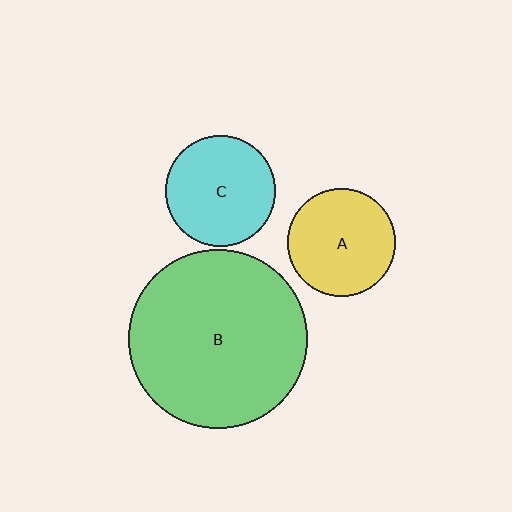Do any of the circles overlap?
No, none of the circles overlap.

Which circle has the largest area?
Circle B (green).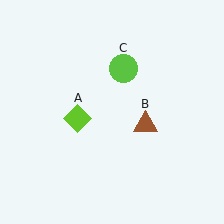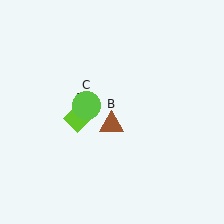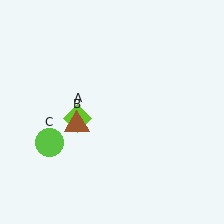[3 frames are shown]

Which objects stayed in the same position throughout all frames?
Lime diamond (object A) remained stationary.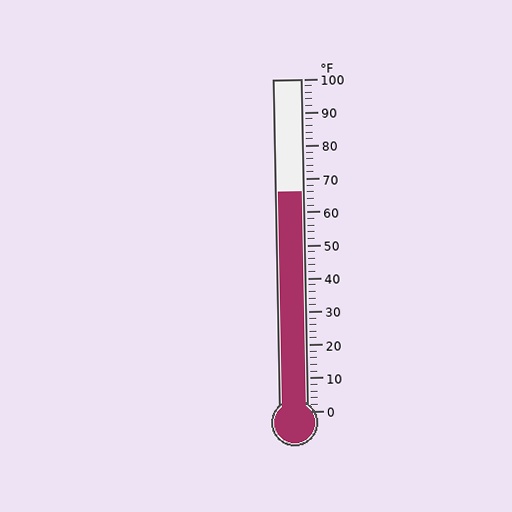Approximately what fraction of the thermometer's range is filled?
The thermometer is filled to approximately 65% of its range.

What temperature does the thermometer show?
The thermometer shows approximately 66°F.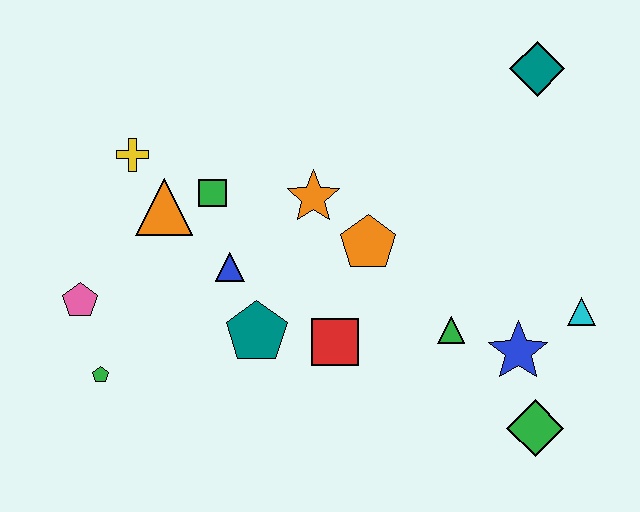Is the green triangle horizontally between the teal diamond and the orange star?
Yes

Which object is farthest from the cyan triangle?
The pink pentagon is farthest from the cyan triangle.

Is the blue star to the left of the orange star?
No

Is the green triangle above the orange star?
No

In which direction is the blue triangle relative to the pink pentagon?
The blue triangle is to the right of the pink pentagon.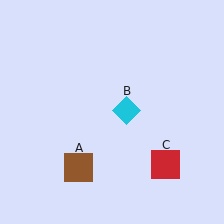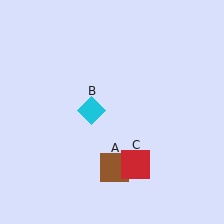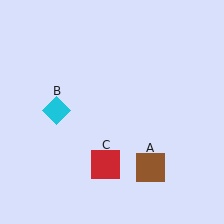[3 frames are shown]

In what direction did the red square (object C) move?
The red square (object C) moved left.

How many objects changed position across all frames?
3 objects changed position: brown square (object A), cyan diamond (object B), red square (object C).